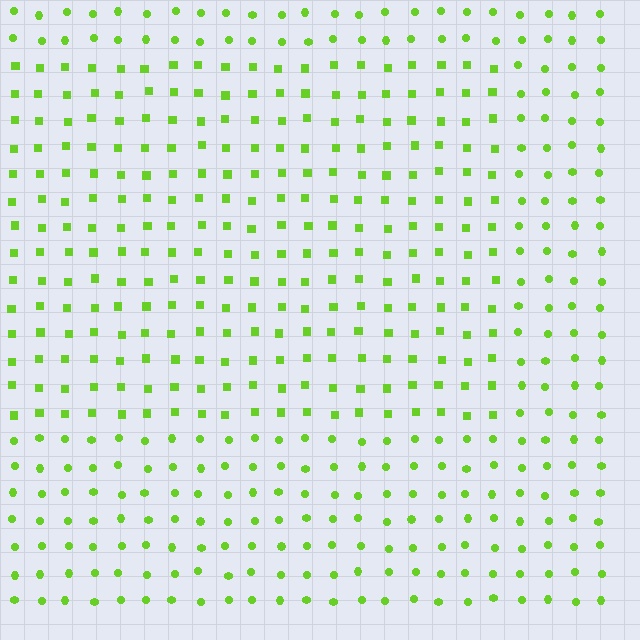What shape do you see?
I see a rectangle.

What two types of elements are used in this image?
The image uses squares inside the rectangle region and circles outside it.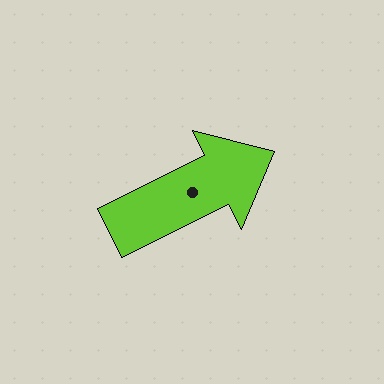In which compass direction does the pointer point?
Northeast.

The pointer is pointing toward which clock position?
Roughly 2 o'clock.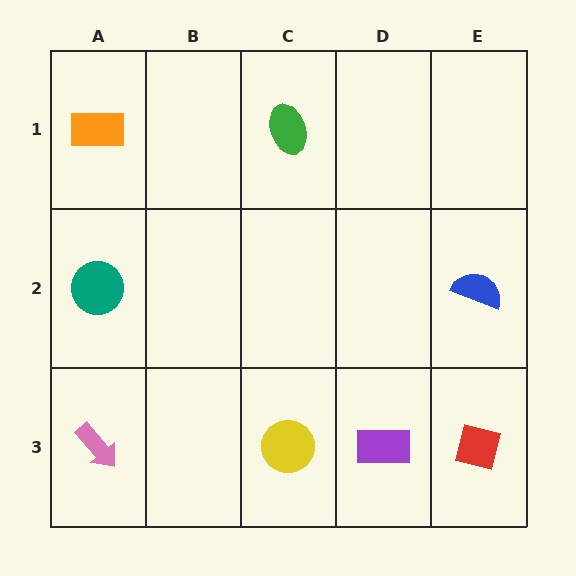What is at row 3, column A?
A pink arrow.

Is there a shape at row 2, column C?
No, that cell is empty.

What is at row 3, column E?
A red square.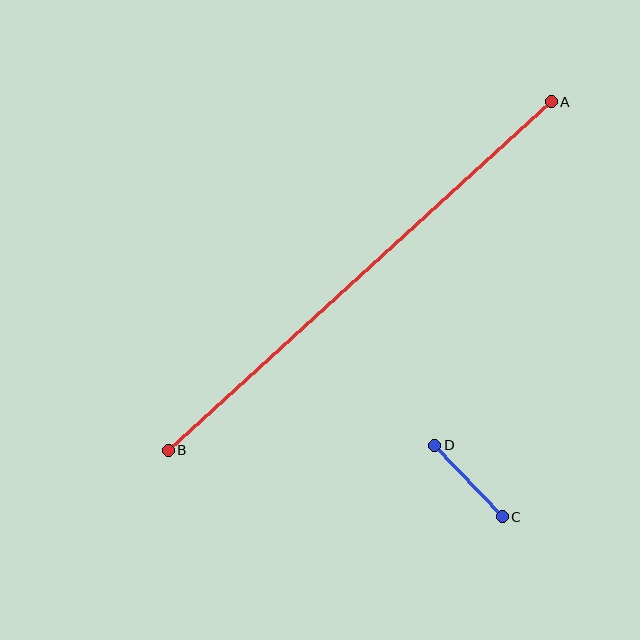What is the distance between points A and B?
The distance is approximately 518 pixels.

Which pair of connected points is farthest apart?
Points A and B are farthest apart.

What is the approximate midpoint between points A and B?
The midpoint is at approximately (360, 276) pixels.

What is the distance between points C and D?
The distance is approximately 98 pixels.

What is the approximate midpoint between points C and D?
The midpoint is at approximately (469, 481) pixels.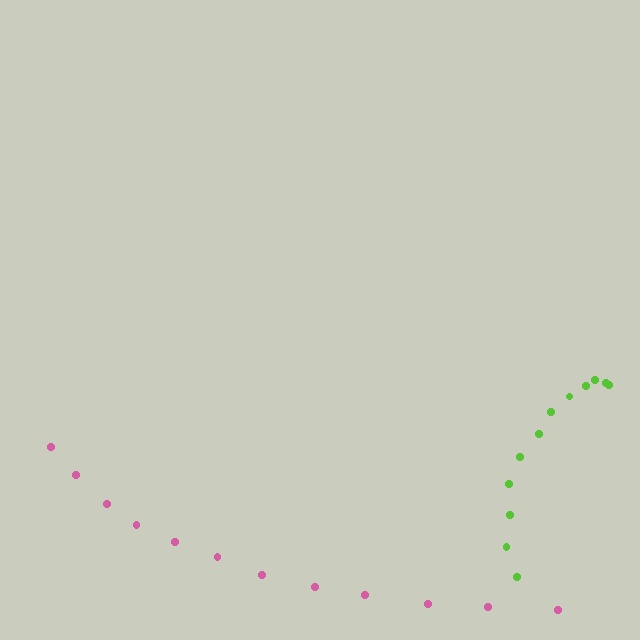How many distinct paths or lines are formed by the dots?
There are 2 distinct paths.